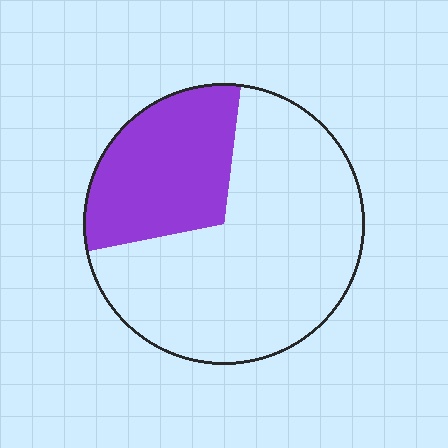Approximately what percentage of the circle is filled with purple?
Approximately 30%.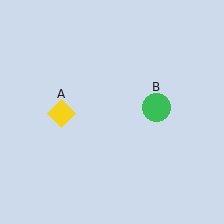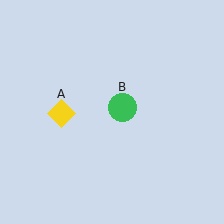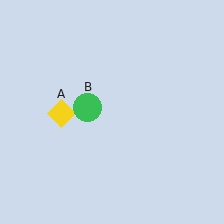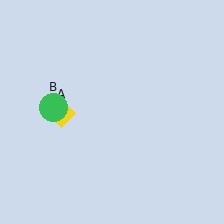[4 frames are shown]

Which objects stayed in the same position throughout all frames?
Yellow diamond (object A) remained stationary.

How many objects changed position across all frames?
1 object changed position: green circle (object B).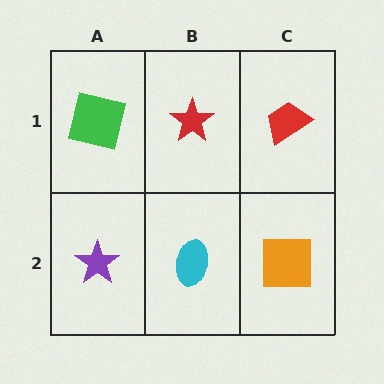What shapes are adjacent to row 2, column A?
A green square (row 1, column A), a cyan ellipse (row 2, column B).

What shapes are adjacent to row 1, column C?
An orange square (row 2, column C), a red star (row 1, column B).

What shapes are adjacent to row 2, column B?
A red star (row 1, column B), a purple star (row 2, column A), an orange square (row 2, column C).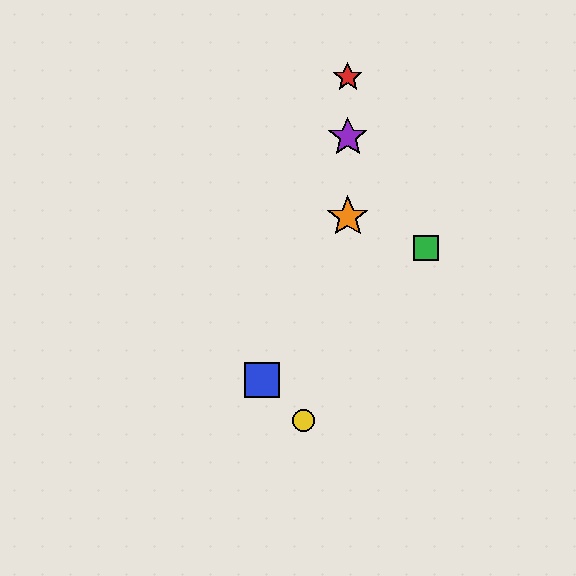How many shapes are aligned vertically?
3 shapes (the red star, the purple star, the orange star) are aligned vertically.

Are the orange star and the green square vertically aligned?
No, the orange star is at x≈348 and the green square is at x≈426.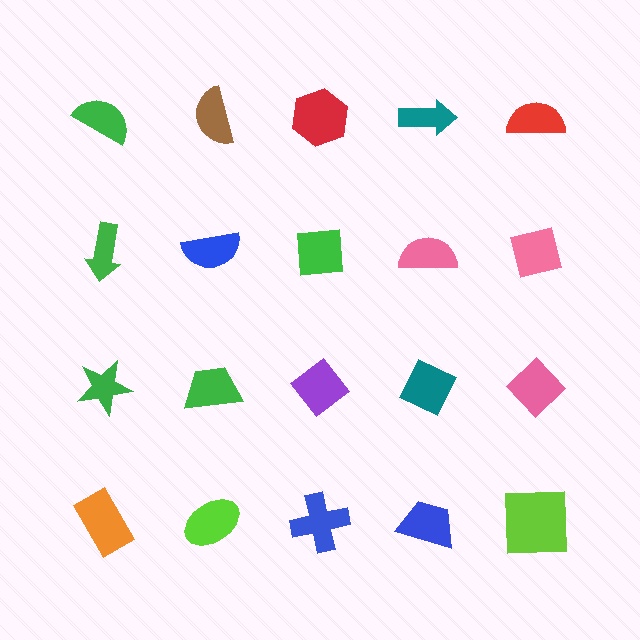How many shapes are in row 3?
5 shapes.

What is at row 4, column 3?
A blue cross.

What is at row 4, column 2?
A lime ellipse.